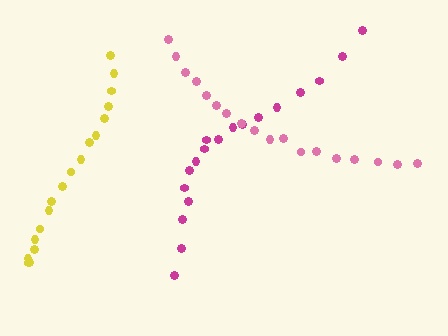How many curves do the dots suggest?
There are 3 distinct paths.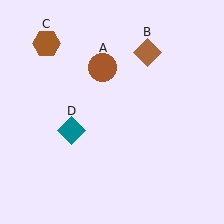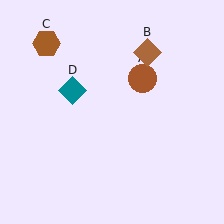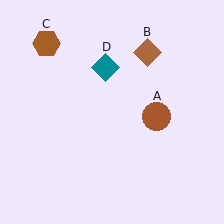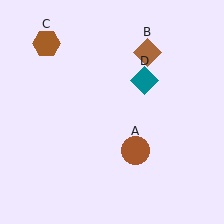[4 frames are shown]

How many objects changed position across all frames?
2 objects changed position: brown circle (object A), teal diamond (object D).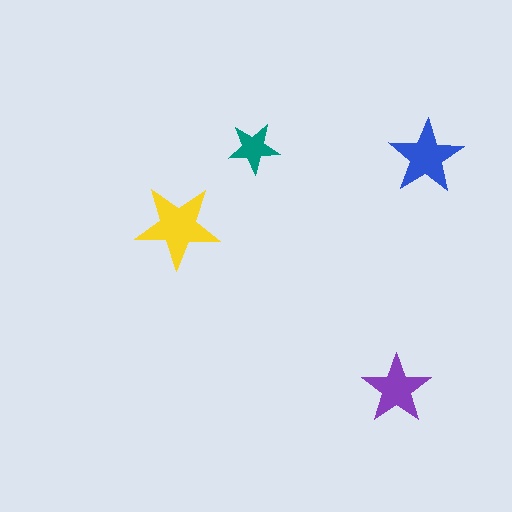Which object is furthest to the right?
The blue star is rightmost.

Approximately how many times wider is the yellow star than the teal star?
About 1.5 times wider.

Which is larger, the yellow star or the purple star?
The yellow one.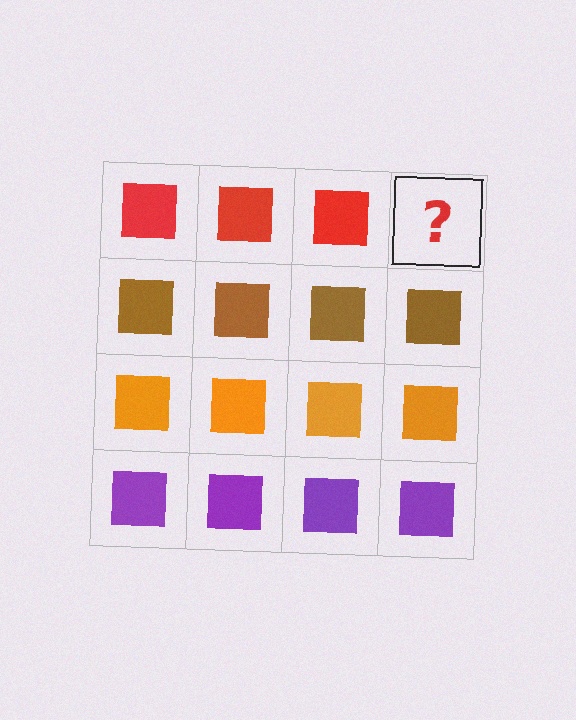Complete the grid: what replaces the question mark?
The question mark should be replaced with a red square.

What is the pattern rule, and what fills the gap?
The rule is that each row has a consistent color. The gap should be filled with a red square.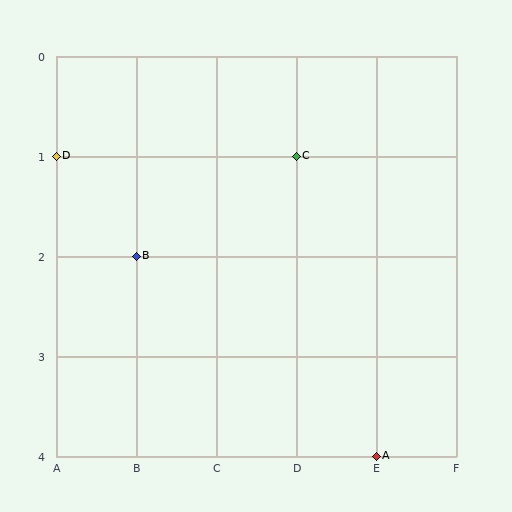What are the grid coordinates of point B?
Point B is at grid coordinates (B, 2).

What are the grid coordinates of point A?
Point A is at grid coordinates (E, 4).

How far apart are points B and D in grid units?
Points B and D are 1 column and 1 row apart (about 1.4 grid units diagonally).